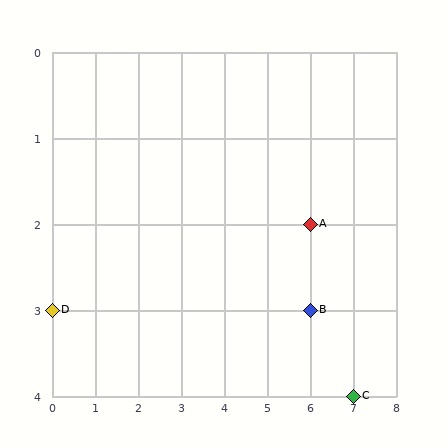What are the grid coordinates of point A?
Point A is at grid coordinates (6, 2).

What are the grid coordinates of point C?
Point C is at grid coordinates (7, 4).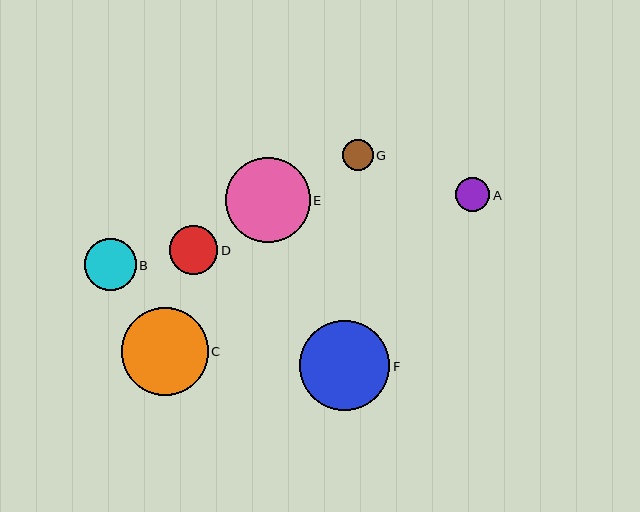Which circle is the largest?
Circle F is the largest with a size of approximately 90 pixels.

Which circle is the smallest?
Circle G is the smallest with a size of approximately 31 pixels.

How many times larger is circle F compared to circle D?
Circle F is approximately 1.8 times the size of circle D.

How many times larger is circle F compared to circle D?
Circle F is approximately 1.8 times the size of circle D.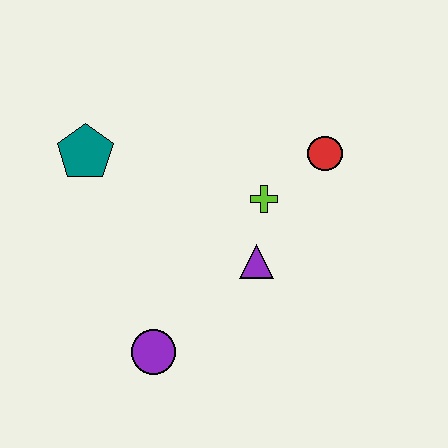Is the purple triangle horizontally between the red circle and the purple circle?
Yes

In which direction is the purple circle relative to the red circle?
The purple circle is below the red circle.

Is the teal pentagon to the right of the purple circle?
No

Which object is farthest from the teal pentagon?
The red circle is farthest from the teal pentagon.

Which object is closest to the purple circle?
The purple triangle is closest to the purple circle.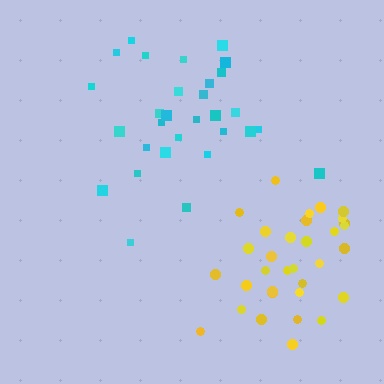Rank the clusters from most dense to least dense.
yellow, cyan.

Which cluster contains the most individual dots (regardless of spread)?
Yellow (33).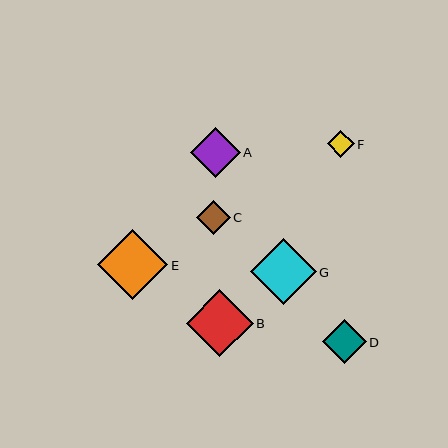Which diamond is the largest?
Diamond E is the largest with a size of approximately 71 pixels.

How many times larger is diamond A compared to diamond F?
Diamond A is approximately 1.9 times the size of diamond F.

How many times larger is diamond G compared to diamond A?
Diamond G is approximately 1.3 times the size of diamond A.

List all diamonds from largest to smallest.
From largest to smallest: E, B, G, A, D, C, F.